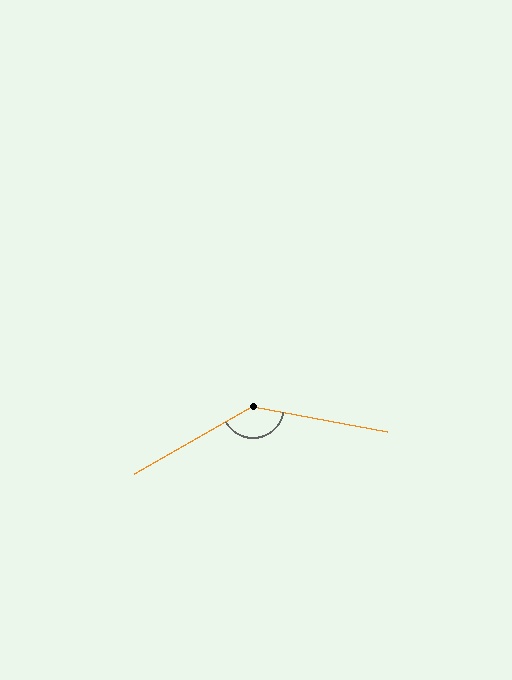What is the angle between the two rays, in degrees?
Approximately 140 degrees.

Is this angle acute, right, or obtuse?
It is obtuse.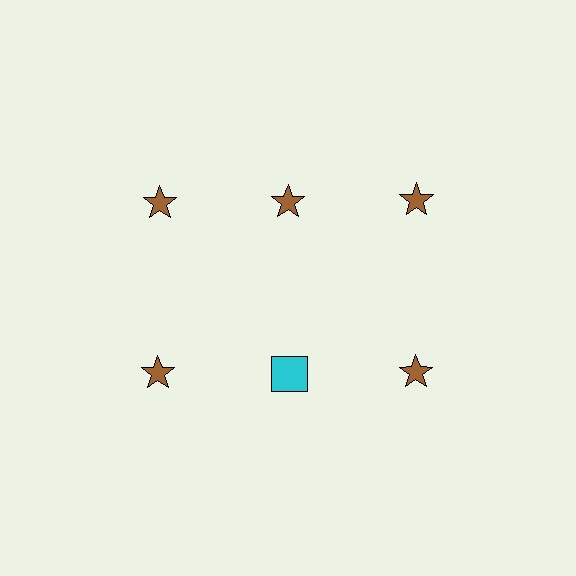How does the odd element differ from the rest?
It differs in both color (cyan instead of brown) and shape (square instead of star).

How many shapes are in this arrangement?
There are 6 shapes arranged in a grid pattern.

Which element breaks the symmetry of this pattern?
The cyan square in the second row, second from left column breaks the symmetry. All other shapes are brown stars.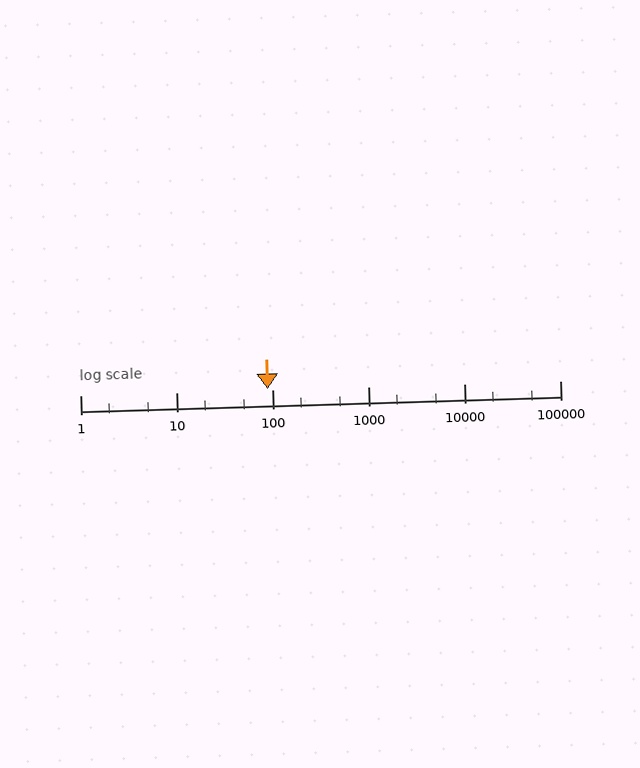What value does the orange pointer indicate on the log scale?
The pointer indicates approximately 89.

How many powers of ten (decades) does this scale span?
The scale spans 5 decades, from 1 to 100000.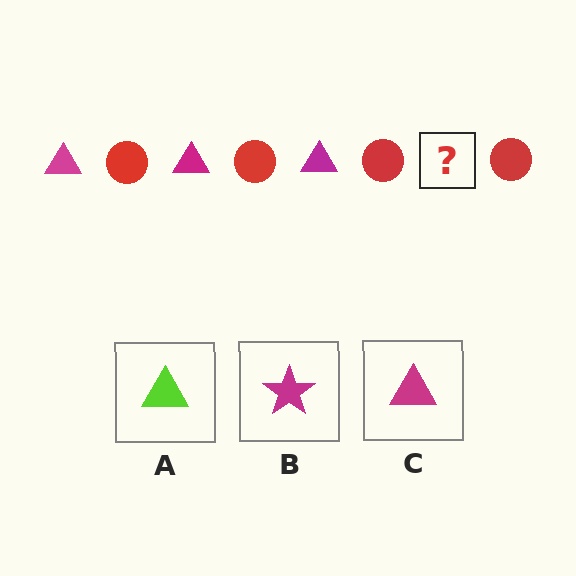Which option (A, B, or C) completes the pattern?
C.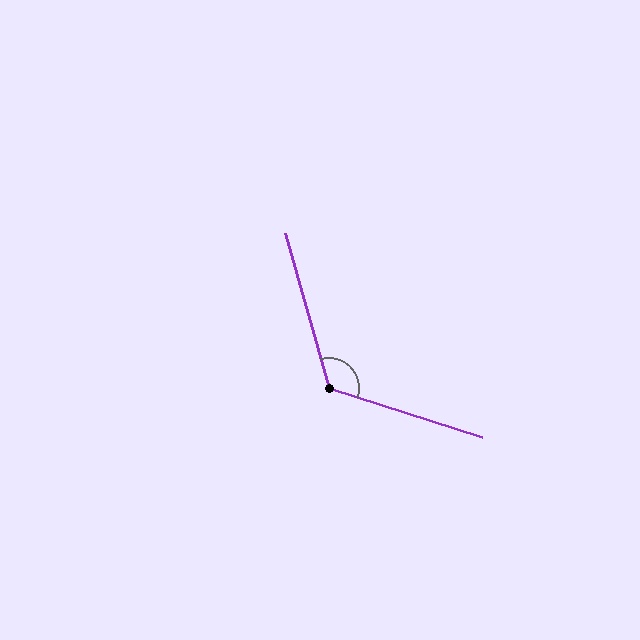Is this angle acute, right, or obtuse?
It is obtuse.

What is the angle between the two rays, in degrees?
Approximately 123 degrees.